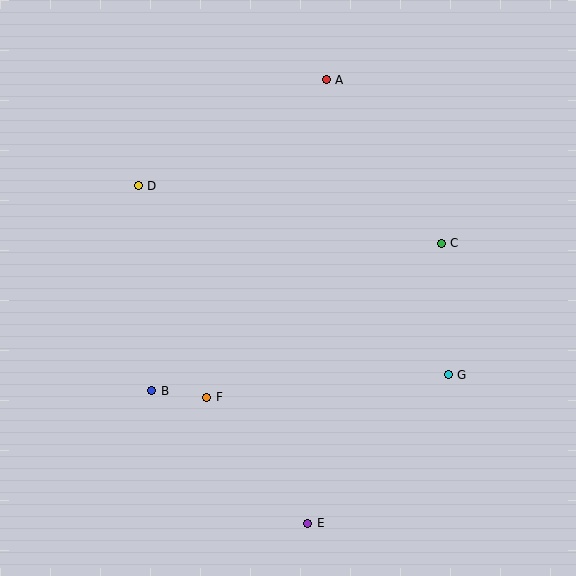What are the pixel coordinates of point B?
Point B is at (152, 391).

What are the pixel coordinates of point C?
Point C is at (441, 243).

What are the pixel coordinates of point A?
Point A is at (326, 80).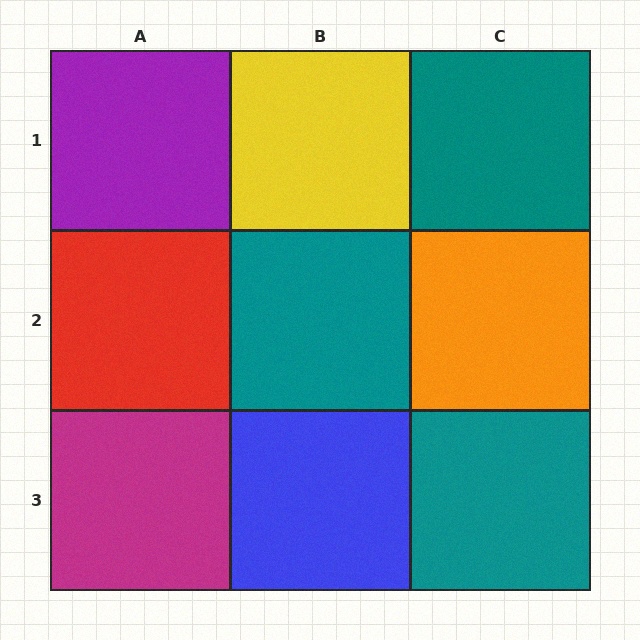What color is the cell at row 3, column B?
Blue.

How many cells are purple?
1 cell is purple.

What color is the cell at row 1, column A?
Purple.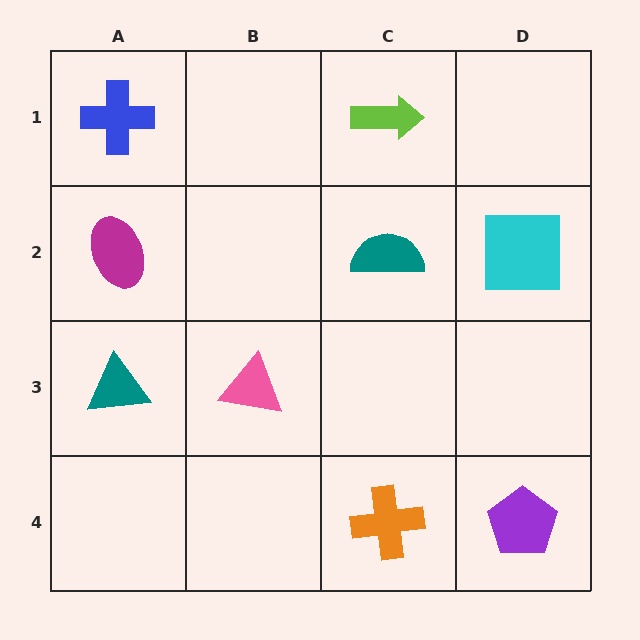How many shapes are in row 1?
2 shapes.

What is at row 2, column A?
A magenta ellipse.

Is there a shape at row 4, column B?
No, that cell is empty.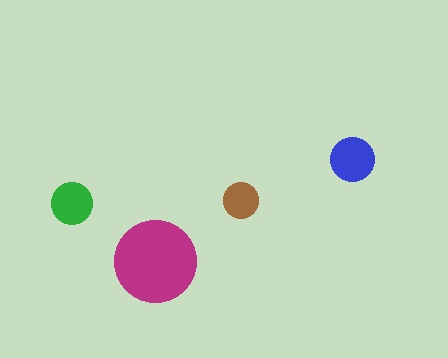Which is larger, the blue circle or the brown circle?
The blue one.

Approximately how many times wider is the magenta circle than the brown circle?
About 2.5 times wider.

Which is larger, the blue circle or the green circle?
The blue one.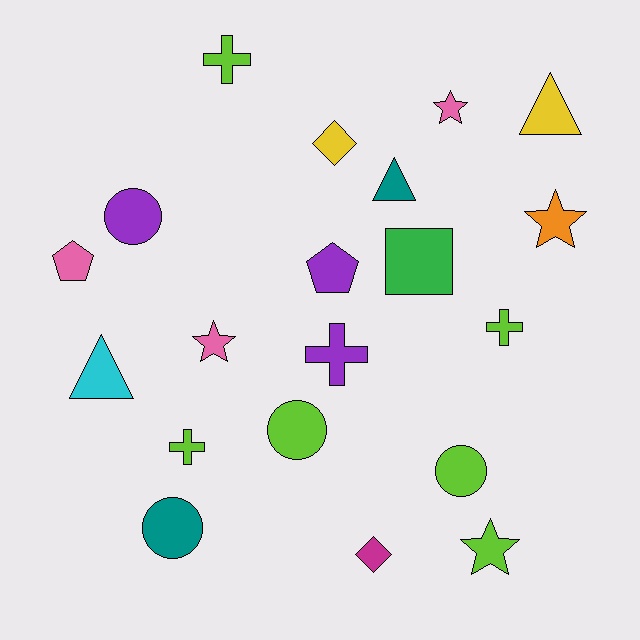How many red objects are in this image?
There are no red objects.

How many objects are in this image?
There are 20 objects.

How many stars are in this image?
There are 4 stars.